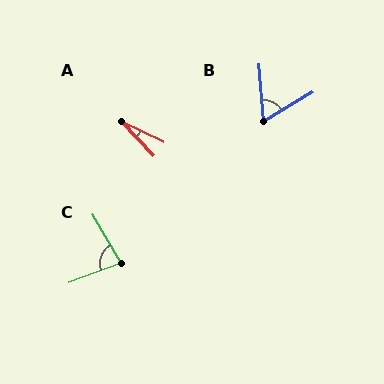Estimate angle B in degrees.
Approximately 63 degrees.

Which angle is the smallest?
A, at approximately 20 degrees.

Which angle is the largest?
C, at approximately 80 degrees.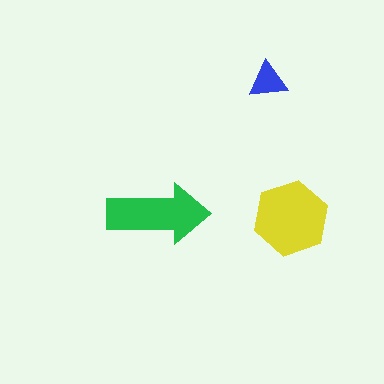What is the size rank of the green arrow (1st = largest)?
2nd.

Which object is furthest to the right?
The yellow hexagon is rightmost.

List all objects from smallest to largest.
The blue triangle, the green arrow, the yellow hexagon.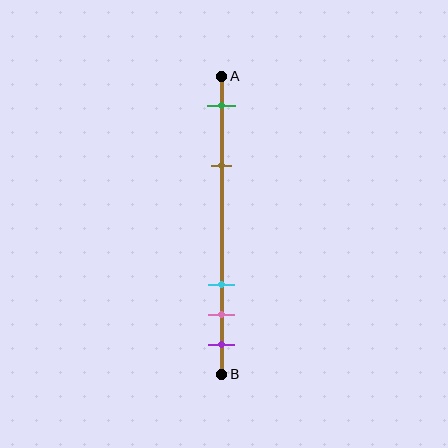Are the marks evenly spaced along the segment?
No, the marks are not evenly spaced.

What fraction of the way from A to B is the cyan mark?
The cyan mark is approximately 70% (0.7) of the way from A to B.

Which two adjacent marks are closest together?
The pink and purple marks are the closest adjacent pair.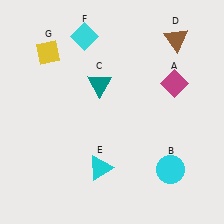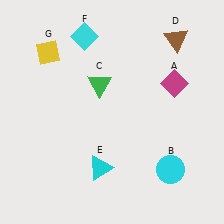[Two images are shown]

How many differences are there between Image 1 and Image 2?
There is 1 difference between the two images.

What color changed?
The triangle (C) changed from teal in Image 1 to green in Image 2.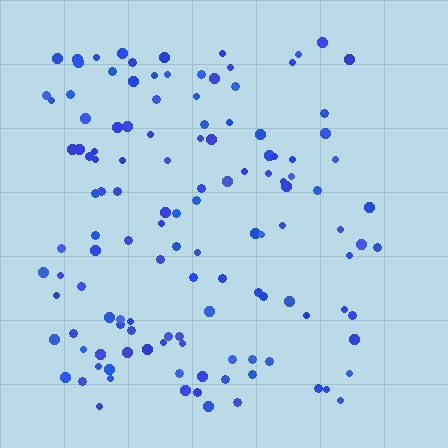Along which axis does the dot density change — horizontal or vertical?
Horizontal.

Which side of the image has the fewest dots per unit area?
The right.